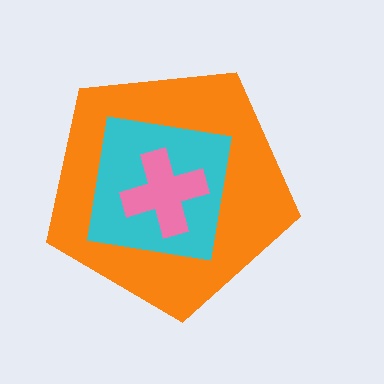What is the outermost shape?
The orange pentagon.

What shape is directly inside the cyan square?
The pink cross.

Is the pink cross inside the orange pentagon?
Yes.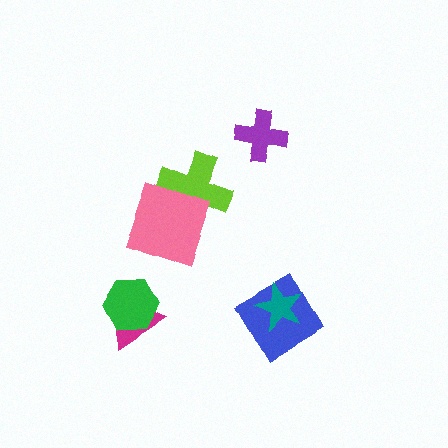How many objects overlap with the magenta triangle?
1 object overlaps with the magenta triangle.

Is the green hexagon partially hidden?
No, no other shape covers it.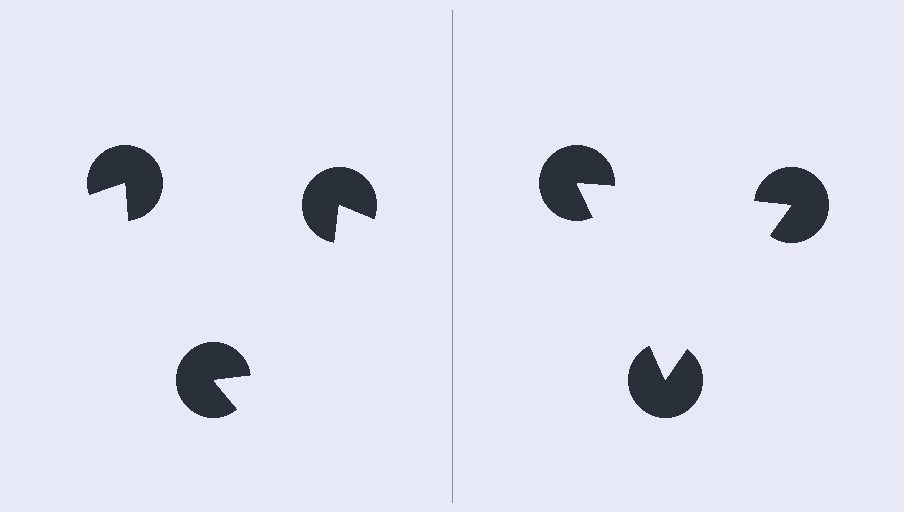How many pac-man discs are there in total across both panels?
6 — 3 on each side.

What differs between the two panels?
The pac-man discs are positioned identically on both sides; only the wedge orientations differ. On the right they align to a triangle; on the left they are misaligned.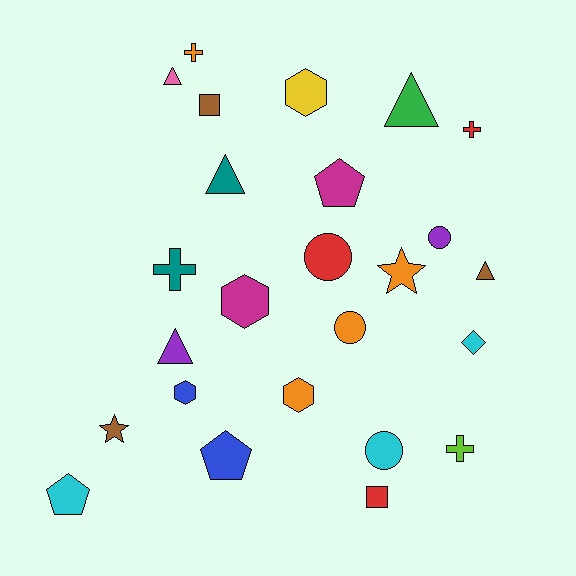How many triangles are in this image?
There are 5 triangles.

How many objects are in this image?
There are 25 objects.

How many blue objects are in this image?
There are 2 blue objects.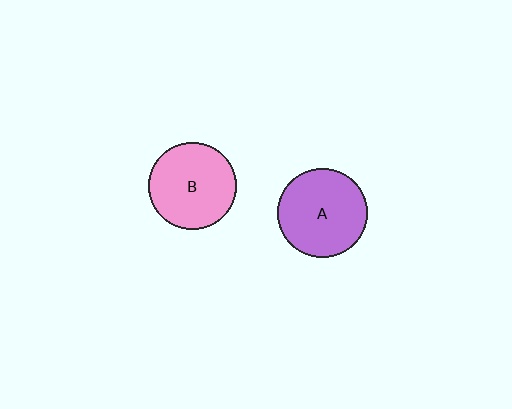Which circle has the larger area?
Circle A (purple).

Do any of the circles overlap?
No, none of the circles overlap.